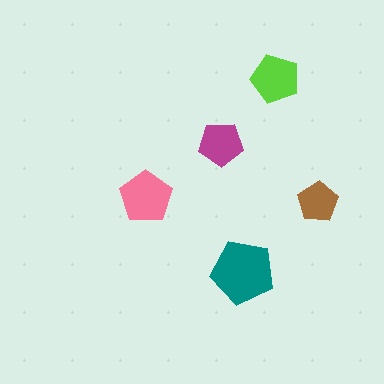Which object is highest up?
The lime pentagon is topmost.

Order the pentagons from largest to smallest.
the teal one, the pink one, the lime one, the magenta one, the brown one.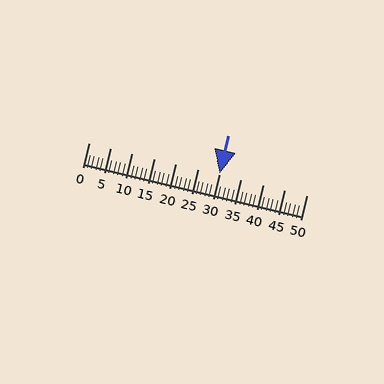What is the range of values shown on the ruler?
The ruler shows values from 0 to 50.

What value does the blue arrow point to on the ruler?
The blue arrow points to approximately 30.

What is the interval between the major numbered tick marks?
The major tick marks are spaced 5 units apart.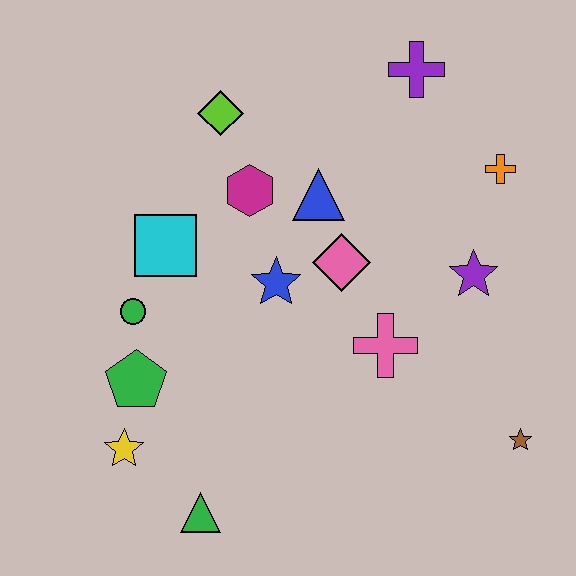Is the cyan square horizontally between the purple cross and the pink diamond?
No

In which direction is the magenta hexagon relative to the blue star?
The magenta hexagon is above the blue star.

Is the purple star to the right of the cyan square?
Yes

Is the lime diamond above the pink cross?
Yes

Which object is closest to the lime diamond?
The magenta hexagon is closest to the lime diamond.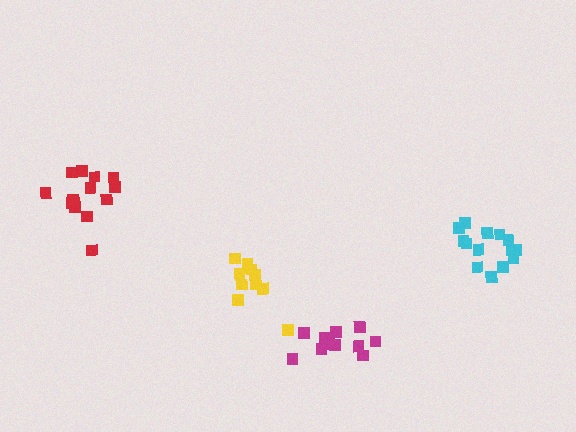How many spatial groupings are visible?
There are 4 spatial groupings.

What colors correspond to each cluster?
The clusters are colored: cyan, magenta, yellow, red.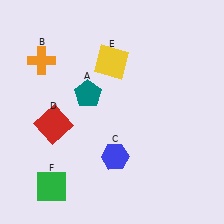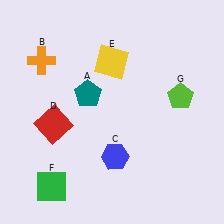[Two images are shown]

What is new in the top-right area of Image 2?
A lime pentagon (G) was added in the top-right area of Image 2.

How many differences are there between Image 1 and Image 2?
There is 1 difference between the two images.